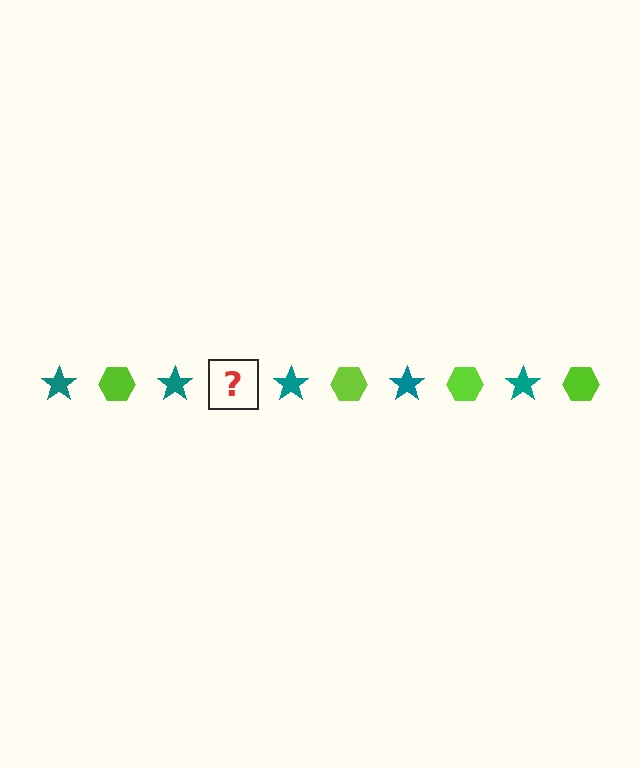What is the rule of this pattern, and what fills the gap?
The rule is that the pattern alternates between teal star and lime hexagon. The gap should be filled with a lime hexagon.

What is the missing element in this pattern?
The missing element is a lime hexagon.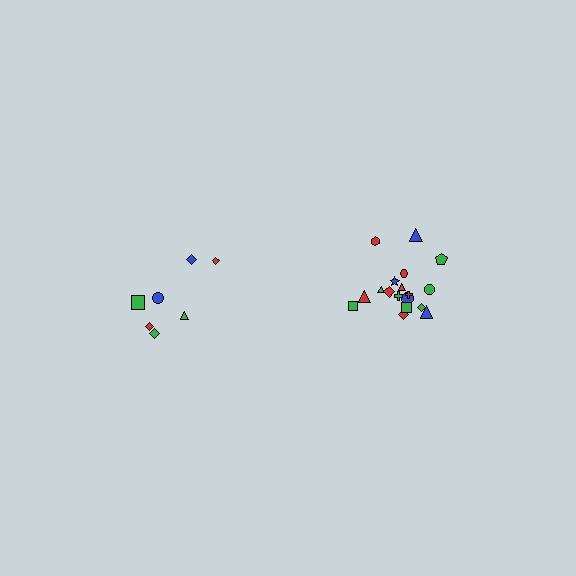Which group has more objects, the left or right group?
The right group.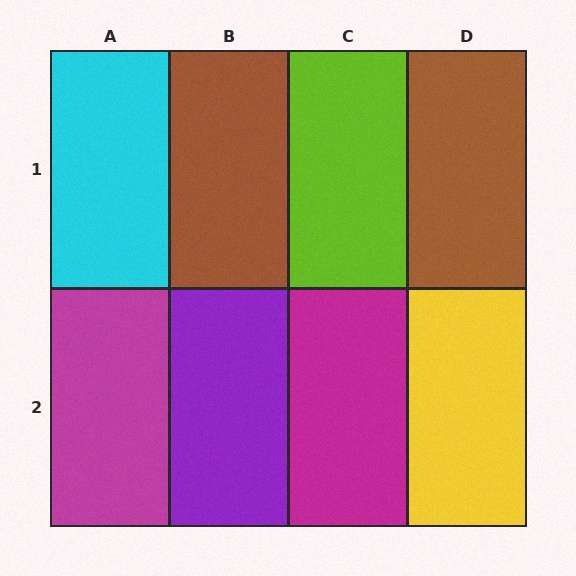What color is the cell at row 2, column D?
Yellow.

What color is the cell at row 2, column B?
Purple.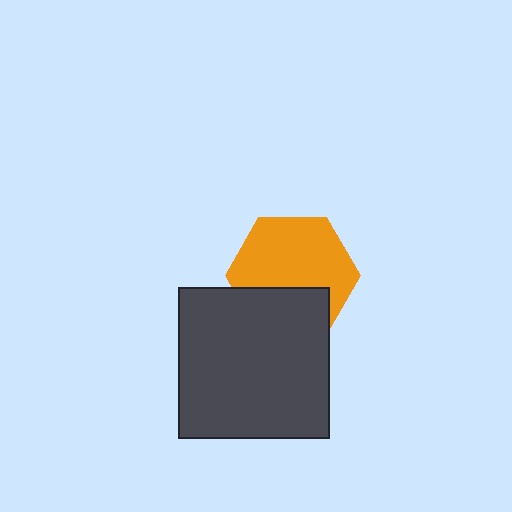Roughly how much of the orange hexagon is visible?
Most of it is visible (roughly 66%).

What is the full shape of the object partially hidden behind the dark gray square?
The partially hidden object is an orange hexagon.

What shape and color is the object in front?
The object in front is a dark gray square.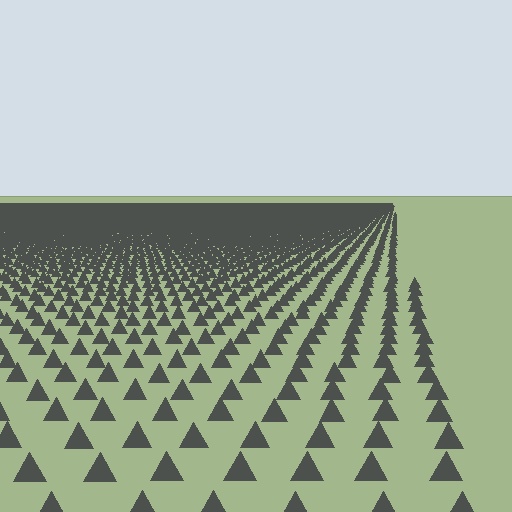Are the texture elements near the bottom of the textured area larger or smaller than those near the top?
Larger. Near the bottom, elements are closer to the viewer and appear at a bigger on-screen size.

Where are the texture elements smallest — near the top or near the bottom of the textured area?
Near the top.